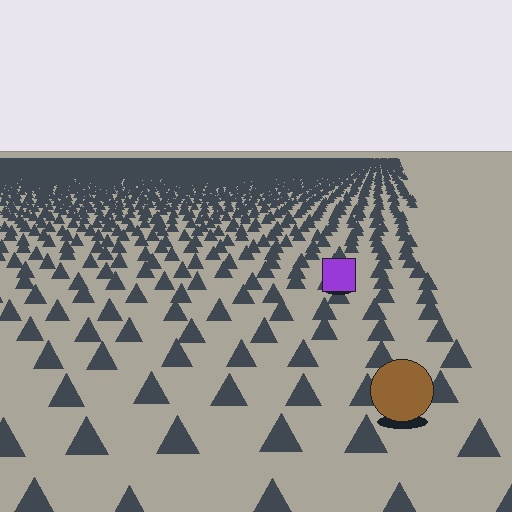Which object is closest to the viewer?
The brown circle is closest. The texture marks near it are larger and more spread out.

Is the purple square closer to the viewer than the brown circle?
No. The brown circle is closer — you can tell from the texture gradient: the ground texture is coarser near it.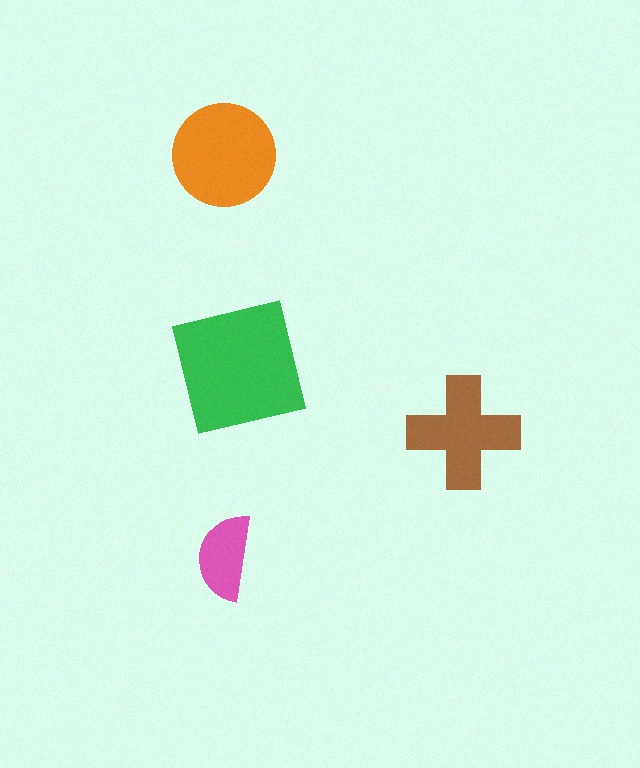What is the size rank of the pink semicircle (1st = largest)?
4th.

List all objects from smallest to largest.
The pink semicircle, the brown cross, the orange circle, the green square.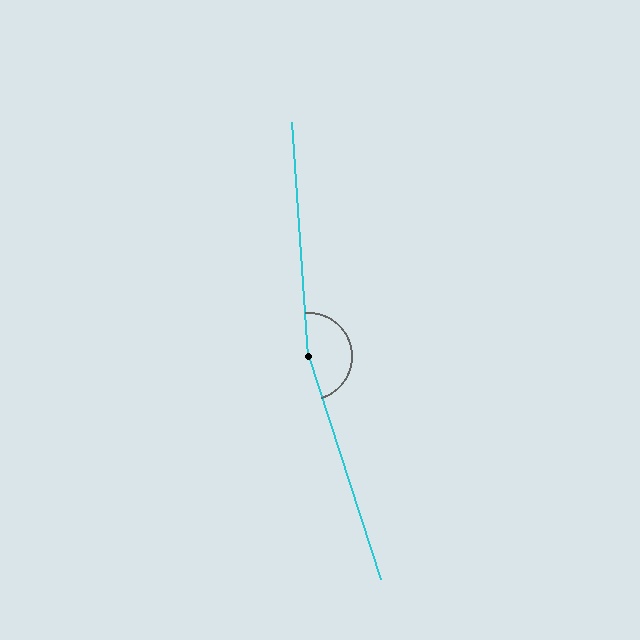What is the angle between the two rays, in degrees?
Approximately 166 degrees.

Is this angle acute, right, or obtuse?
It is obtuse.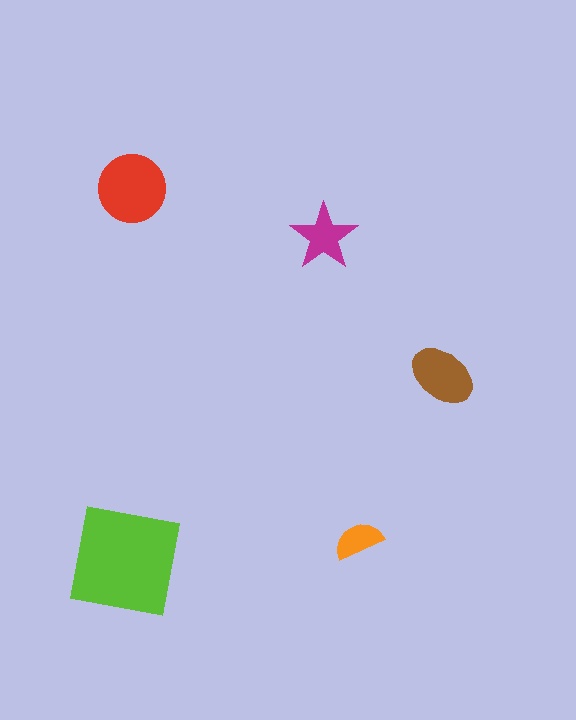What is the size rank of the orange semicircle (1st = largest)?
5th.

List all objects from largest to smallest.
The lime square, the red circle, the brown ellipse, the magenta star, the orange semicircle.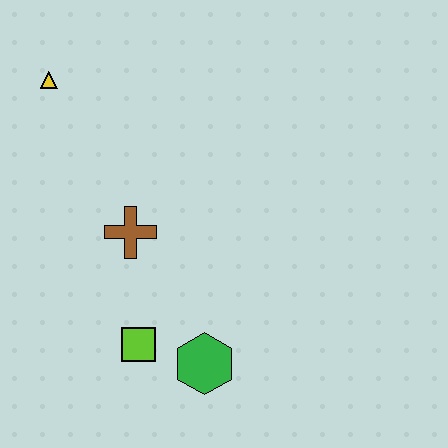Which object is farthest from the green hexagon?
The yellow triangle is farthest from the green hexagon.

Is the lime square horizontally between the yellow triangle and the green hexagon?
Yes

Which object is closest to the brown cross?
The lime square is closest to the brown cross.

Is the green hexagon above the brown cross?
No